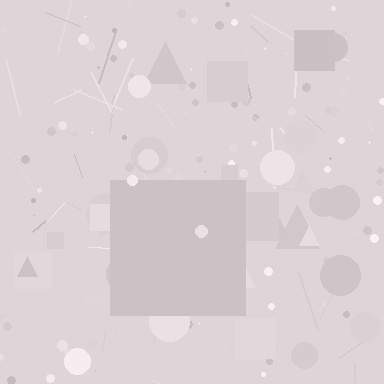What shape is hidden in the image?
A square is hidden in the image.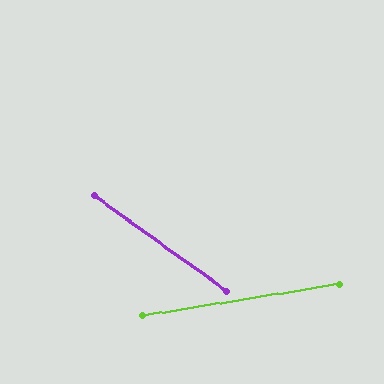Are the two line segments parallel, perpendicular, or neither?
Neither parallel nor perpendicular — they differ by about 45°.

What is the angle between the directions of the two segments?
Approximately 45 degrees.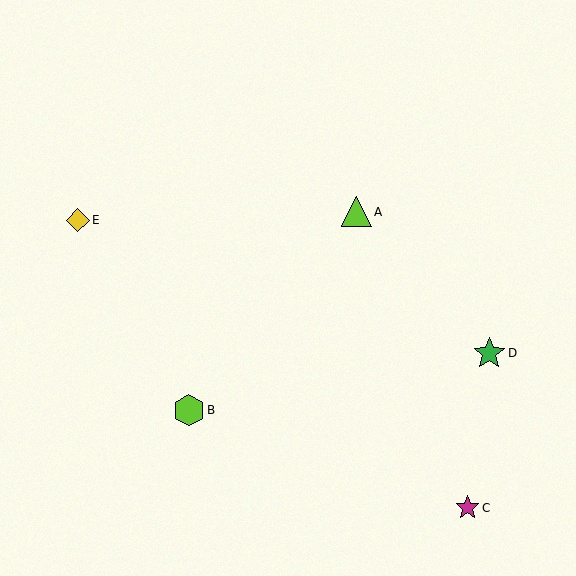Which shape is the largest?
The green star (labeled D) is the largest.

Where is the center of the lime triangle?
The center of the lime triangle is at (356, 212).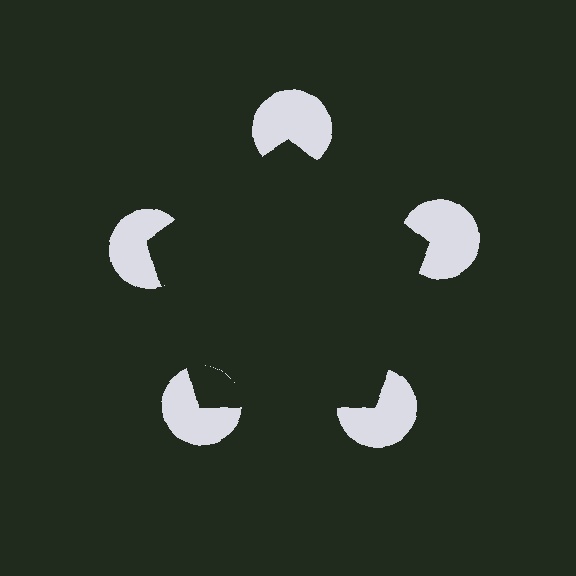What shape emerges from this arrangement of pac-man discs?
An illusory pentagon — its edges are inferred from the aligned wedge cuts in the pac-man discs, not physically drawn.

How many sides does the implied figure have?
5 sides.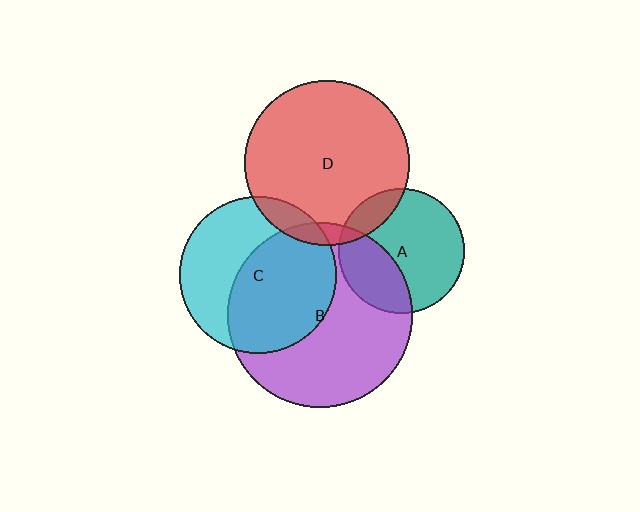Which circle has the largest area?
Circle B (purple).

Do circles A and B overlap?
Yes.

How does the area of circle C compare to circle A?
Approximately 1.6 times.